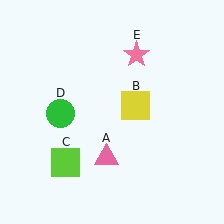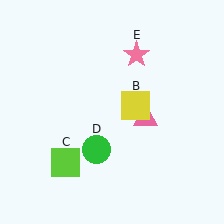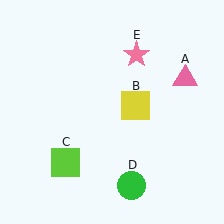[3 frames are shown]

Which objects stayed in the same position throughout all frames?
Yellow square (object B) and lime square (object C) and pink star (object E) remained stationary.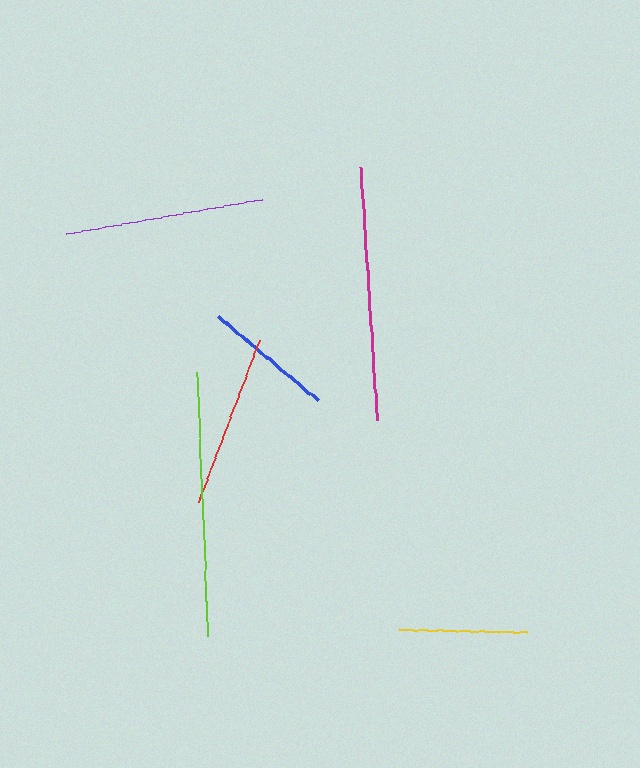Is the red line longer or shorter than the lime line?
The lime line is longer than the red line.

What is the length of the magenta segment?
The magenta segment is approximately 254 pixels long.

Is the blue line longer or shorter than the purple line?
The purple line is longer than the blue line.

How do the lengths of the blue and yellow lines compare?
The blue and yellow lines are approximately the same length.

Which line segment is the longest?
The lime line is the longest at approximately 263 pixels.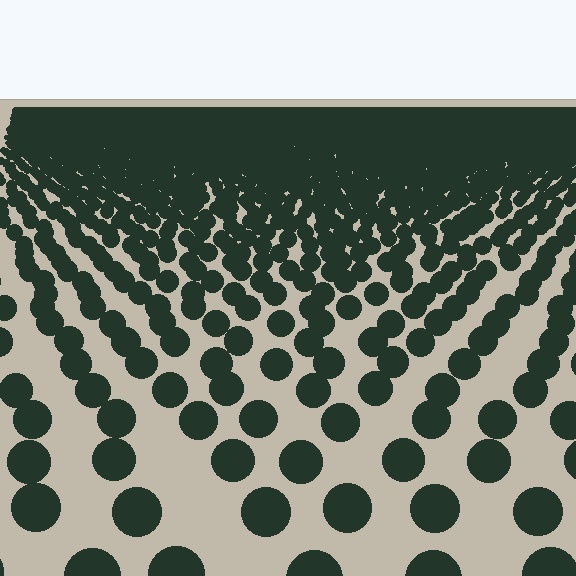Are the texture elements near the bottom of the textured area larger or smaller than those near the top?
Larger. Near the bottom, elements are closer to the viewer and appear at a bigger on-screen size.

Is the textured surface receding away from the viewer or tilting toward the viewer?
The surface is receding away from the viewer. Texture elements get smaller and denser toward the top.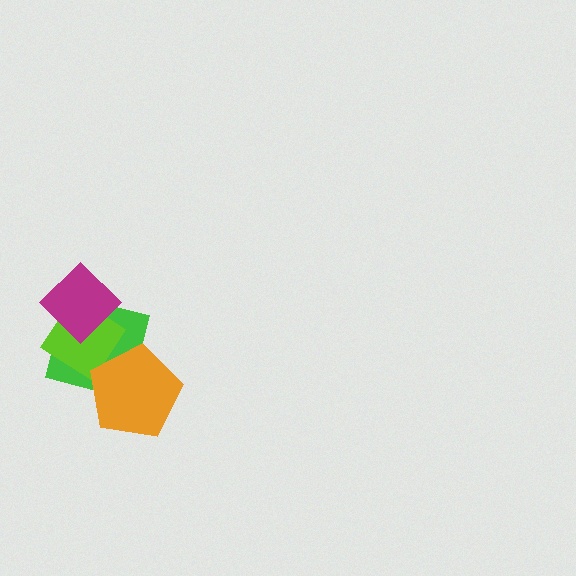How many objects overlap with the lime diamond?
3 objects overlap with the lime diamond.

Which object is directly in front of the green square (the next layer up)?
The lime diamond is directly in front of the green square.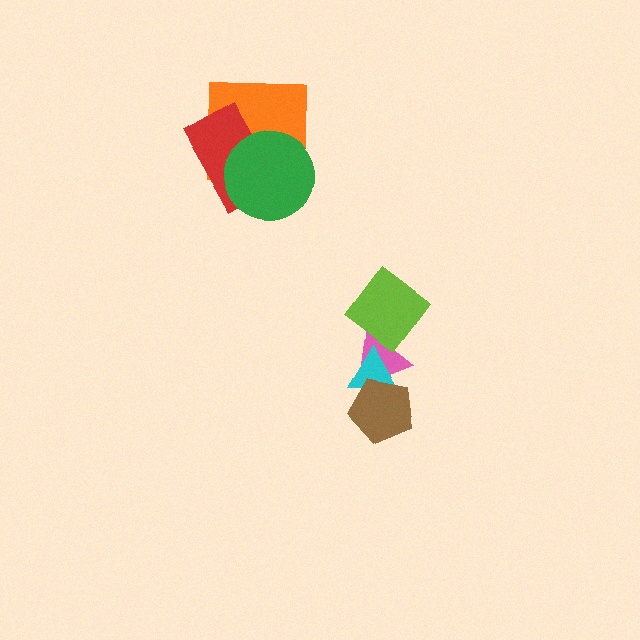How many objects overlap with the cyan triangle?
2 objects overlap with the cyan triangle.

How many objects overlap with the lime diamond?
1 object overlaps with the lime diamond.